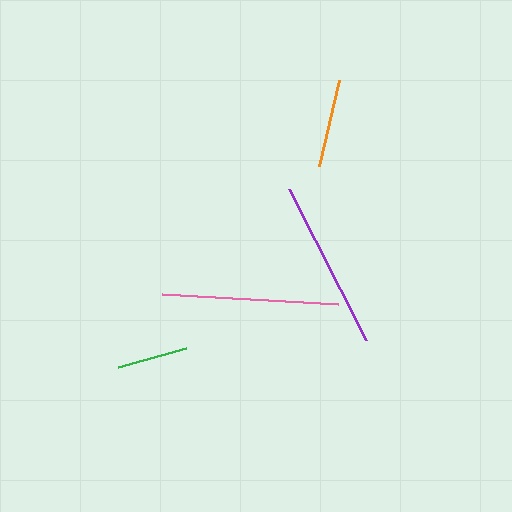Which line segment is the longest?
The pink line is the longest at approximately 176 pixels.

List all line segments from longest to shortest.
From longest to shortest: pink, purple, orange, green.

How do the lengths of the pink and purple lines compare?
The pink and purple lines are approximately the same length.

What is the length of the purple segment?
The purple segment is approximately 169 pixels long.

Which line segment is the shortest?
The green line is the shortest at approximately 71 pixels.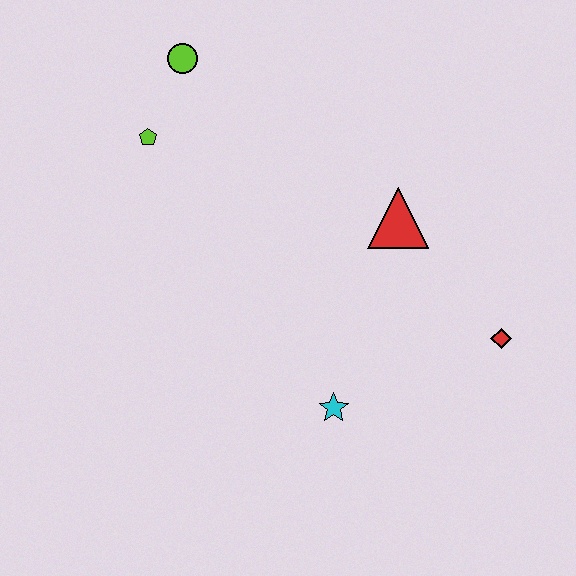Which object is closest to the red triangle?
The red diamond is closest to the red triangle.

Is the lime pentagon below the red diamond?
No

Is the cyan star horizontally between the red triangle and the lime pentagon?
Yes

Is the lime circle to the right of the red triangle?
No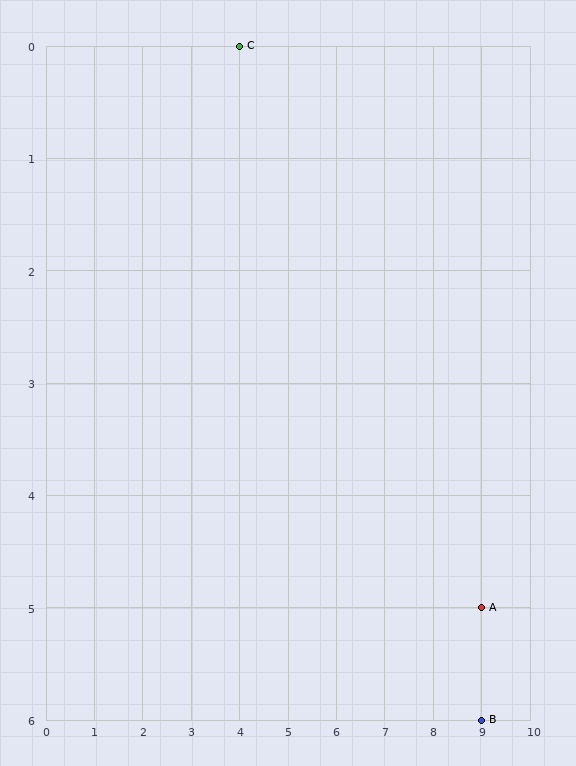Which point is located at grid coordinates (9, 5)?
Point A is at (9, 5).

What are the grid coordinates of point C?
Point C is at grid coordinates (4, 0).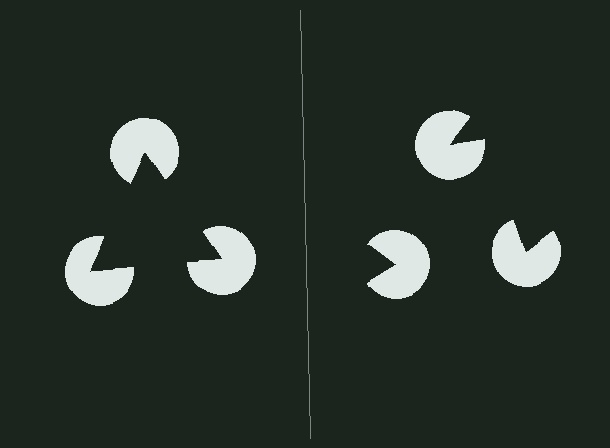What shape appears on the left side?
An illusory triangle.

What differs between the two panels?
The pac-man discs are positioned identically on both sides; only the wedge orientations differ. On the left they align to a triangle; on the right they are misaligned.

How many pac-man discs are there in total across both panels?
6 — 3 on each side.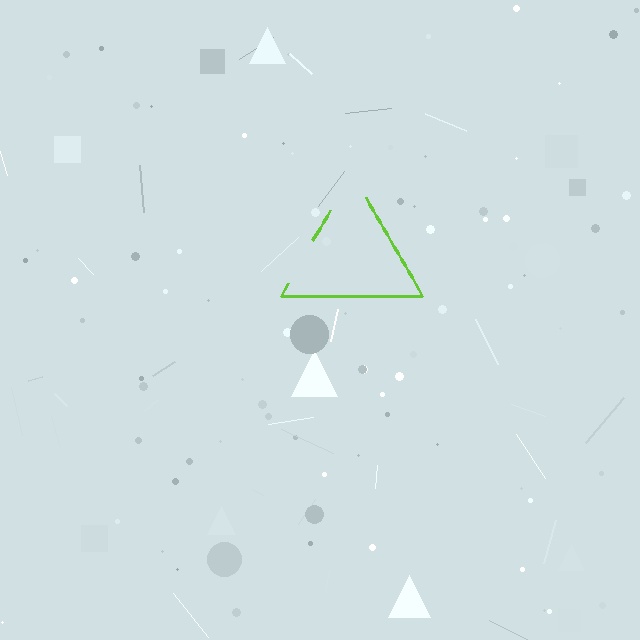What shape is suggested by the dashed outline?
The dashed outline suggests a triangle.